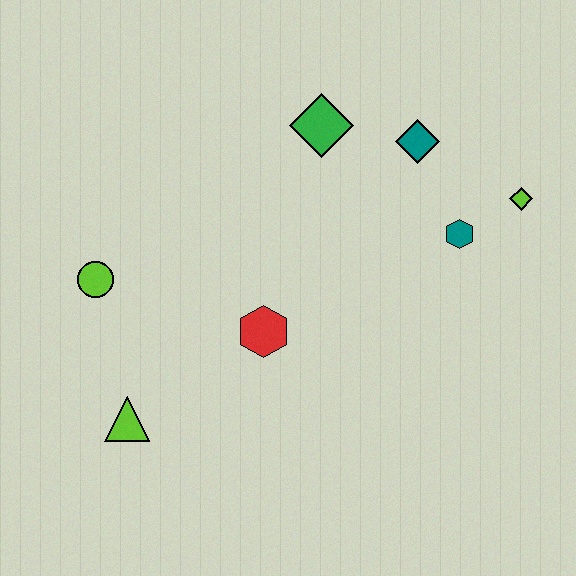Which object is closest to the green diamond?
The teal diamond is closest to the green diamond.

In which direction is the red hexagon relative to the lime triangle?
The red hexagon is to the right of the lime triangle.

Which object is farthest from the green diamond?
The lime triangle is farthest from the green diamond.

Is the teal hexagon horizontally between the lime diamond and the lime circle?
Yes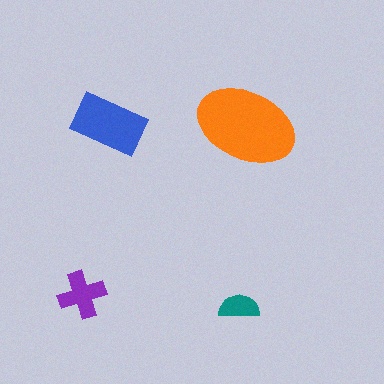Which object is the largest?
The orange ellipse.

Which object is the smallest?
The teal semicircle.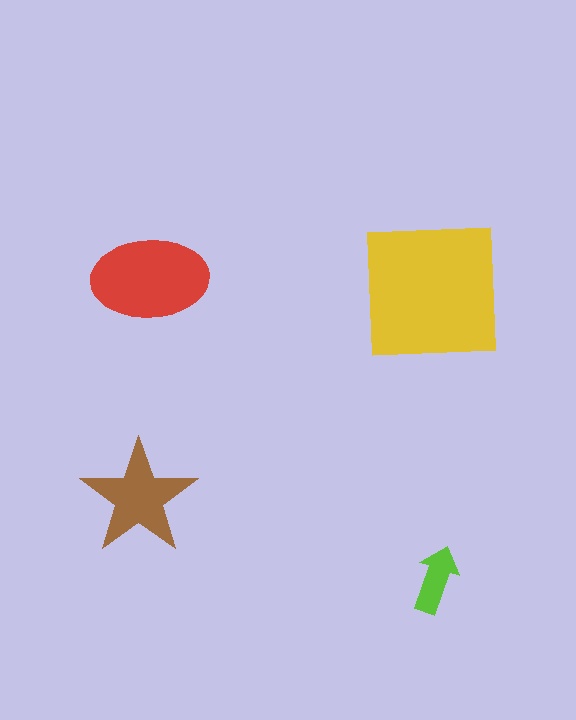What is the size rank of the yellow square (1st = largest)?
1st.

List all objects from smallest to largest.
The lime arrow, the brown star, the red ellipse, the yellow square.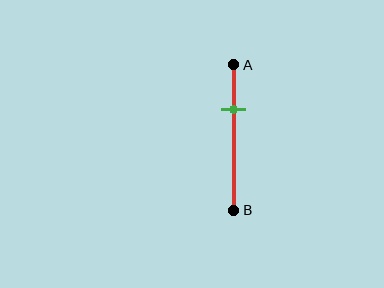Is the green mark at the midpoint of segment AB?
No, the mark is at about 30% from A, not at the 50% midpoint.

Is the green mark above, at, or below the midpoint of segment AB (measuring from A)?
The green mark is above the midpoint of segment AB.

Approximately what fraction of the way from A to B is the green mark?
The green mark is approximately 30% of the way from A to B.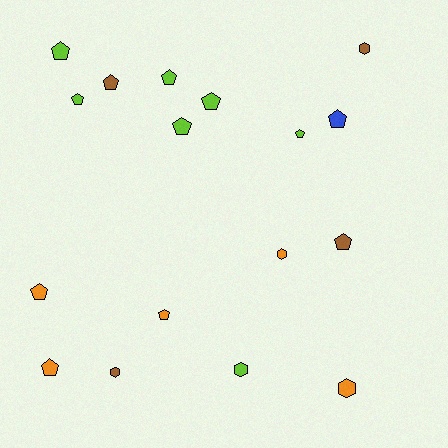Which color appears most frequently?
Lime, with 7 objects.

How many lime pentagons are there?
There are 6 lime pentagons.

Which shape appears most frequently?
Pentagon, with 12 objects.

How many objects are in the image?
There are 17 objects.